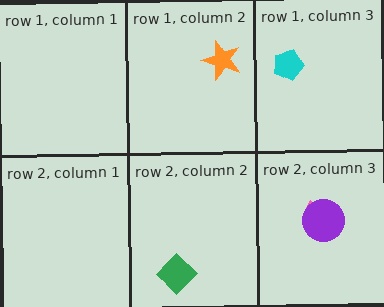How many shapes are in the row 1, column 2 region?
1.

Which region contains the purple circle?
The row 2, column 3 region.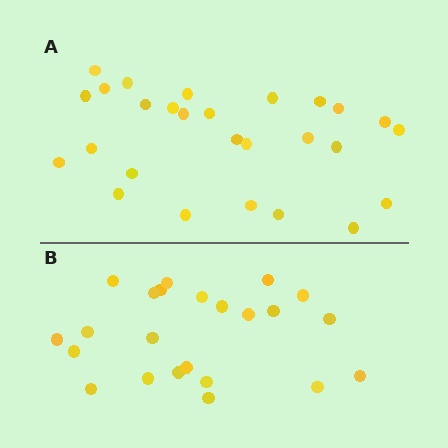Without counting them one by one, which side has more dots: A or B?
Region A (the top region) has more dots.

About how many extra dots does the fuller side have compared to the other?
Region A has about 4 more dots than region B.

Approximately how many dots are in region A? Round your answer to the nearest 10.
About 30 dots. (The exact count is 27, which rounds to 30.)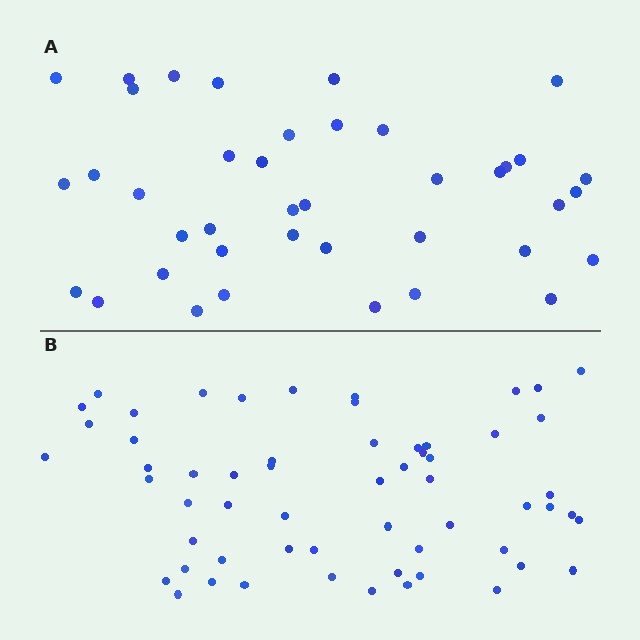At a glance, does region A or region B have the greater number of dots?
Region B (the bottom region) has more dots.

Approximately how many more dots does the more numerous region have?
Region B has approximately 20 more dots than region A.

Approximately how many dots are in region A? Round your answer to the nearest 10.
About 40 dots.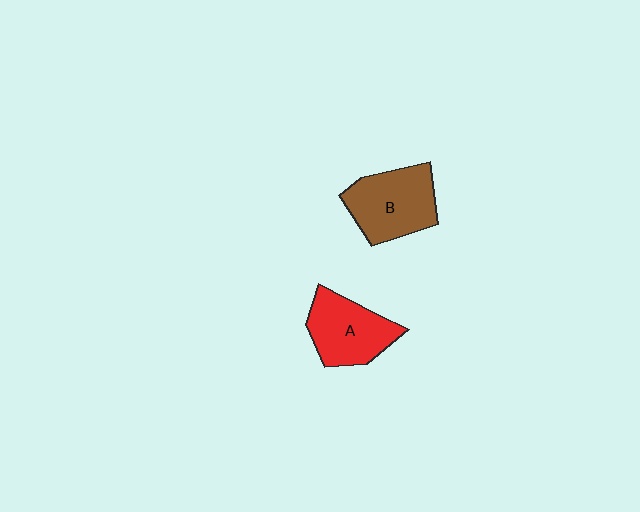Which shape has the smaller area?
Shape A (red).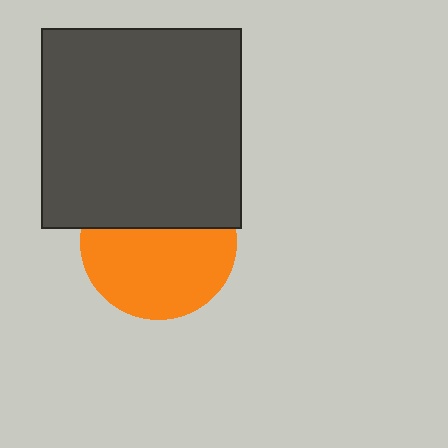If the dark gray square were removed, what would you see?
You would see the complete orange circle.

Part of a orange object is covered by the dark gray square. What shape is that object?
It is a circle.